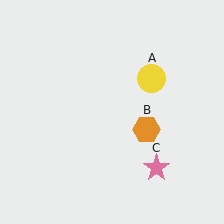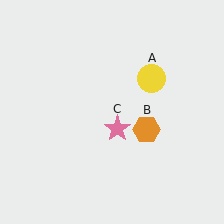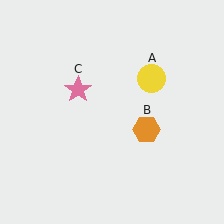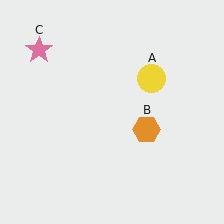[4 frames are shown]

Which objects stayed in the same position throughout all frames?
Yellow circle (object A) and orange hexagon (object B) remained stationary.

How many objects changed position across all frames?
1 object changed position: pink star (object C).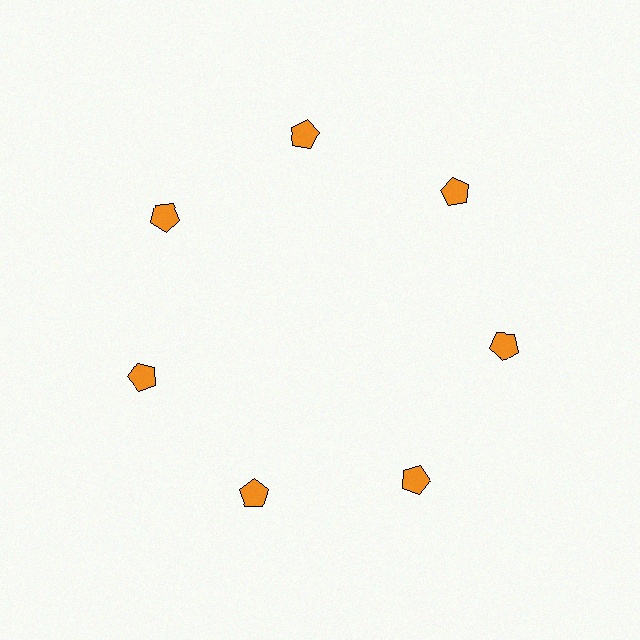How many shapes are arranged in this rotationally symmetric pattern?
There are 7 shapes, arranged in 7 groups of 1.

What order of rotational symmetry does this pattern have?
This pattern has 7-fold rotational symmetry.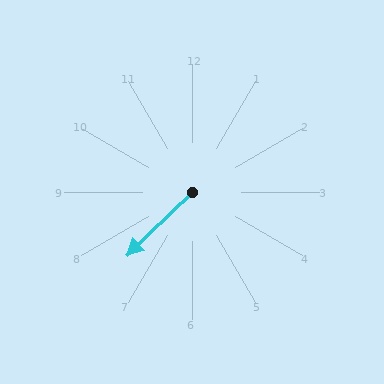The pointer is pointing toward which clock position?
Roughly 8 o'clock.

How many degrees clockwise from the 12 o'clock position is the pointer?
Approximately 226 degrees.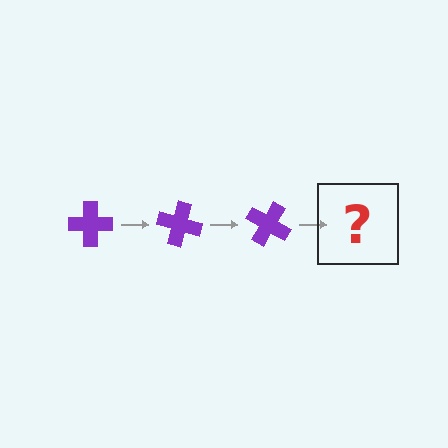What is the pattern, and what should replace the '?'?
The pattern is that the cross rotates 15 degrees each step. The '?' should be a purple cross rotated 45 degrees.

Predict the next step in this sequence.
The next step is a purple cross rotated 45 degrees.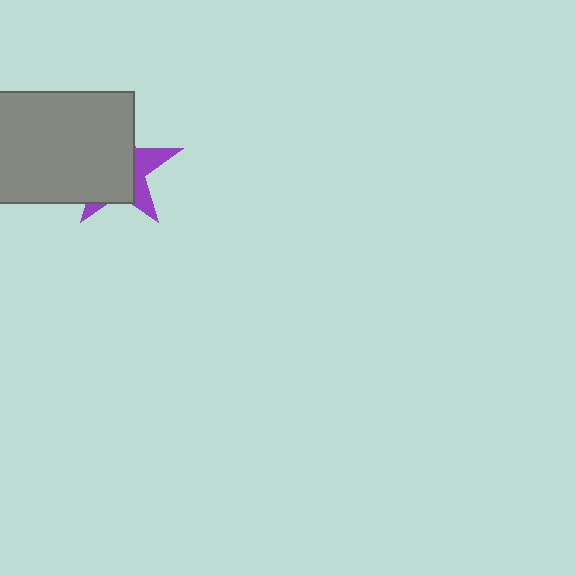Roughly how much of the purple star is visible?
A small part of it is visible (roughly 31%).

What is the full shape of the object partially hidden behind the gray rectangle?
The partially hidden object is a purple star.